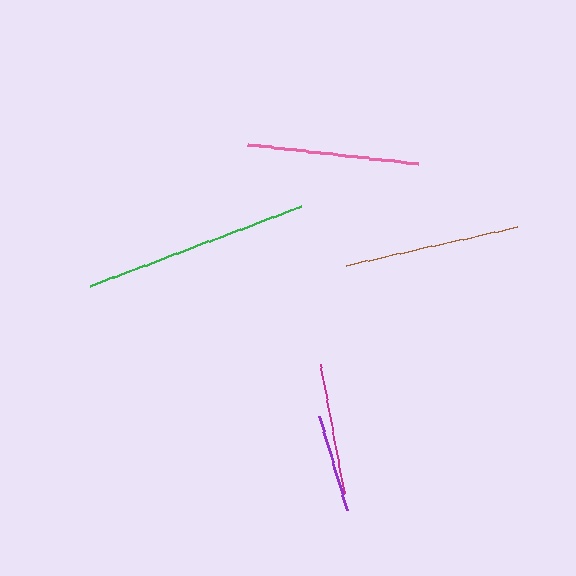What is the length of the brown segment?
The brown segment is approximately 176 pixels long.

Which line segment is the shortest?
The purple line is the shortest at approximately 98 pixels.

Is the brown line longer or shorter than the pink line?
The brown line is longer than the pink line.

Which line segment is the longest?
The green line is the longest at approximately 225 pixels.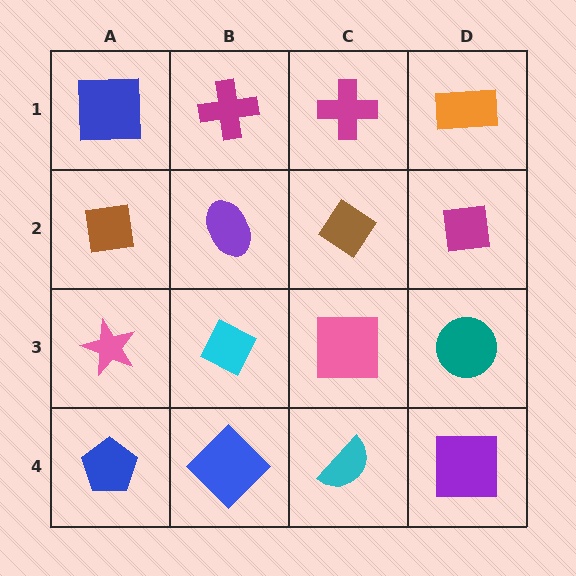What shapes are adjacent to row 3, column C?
A brown diamond (row 2, column C), a cyan semicircle (row 4, column C), a cyan diamond (row 3, column B), a teal circle (row 3, column D).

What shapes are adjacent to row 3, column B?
A purple ellipse (row 2, column B), a blue diamond (row 4, column B), a pink star (row 3, column A), a pink square (row 3, column C).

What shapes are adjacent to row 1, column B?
A purple ellipse (row 2, column B), a blue square (row 1, column A), a magenta cross (row 1, column C).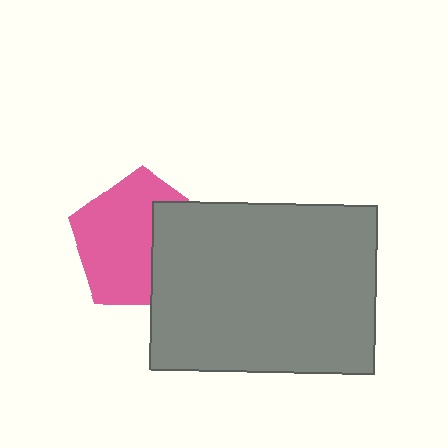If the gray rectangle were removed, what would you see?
You would see the complete pink pentagon.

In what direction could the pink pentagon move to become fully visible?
The pink pentagon could move left. That would shift it out from behind the gray rectangle entirely.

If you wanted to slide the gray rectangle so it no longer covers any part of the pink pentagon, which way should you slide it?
Slide it right — that is the most direct way to separate the two shapes.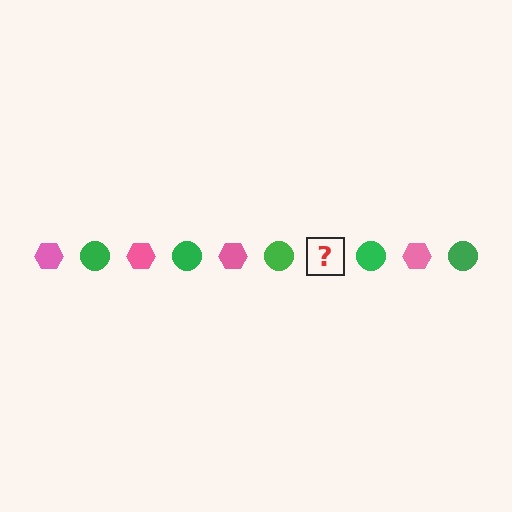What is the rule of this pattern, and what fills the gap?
The rule is that the pattern alternates between pink hexagon and green circle. The gap should be filled with a pink hexagon.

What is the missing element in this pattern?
The missing element is a pink hexagon.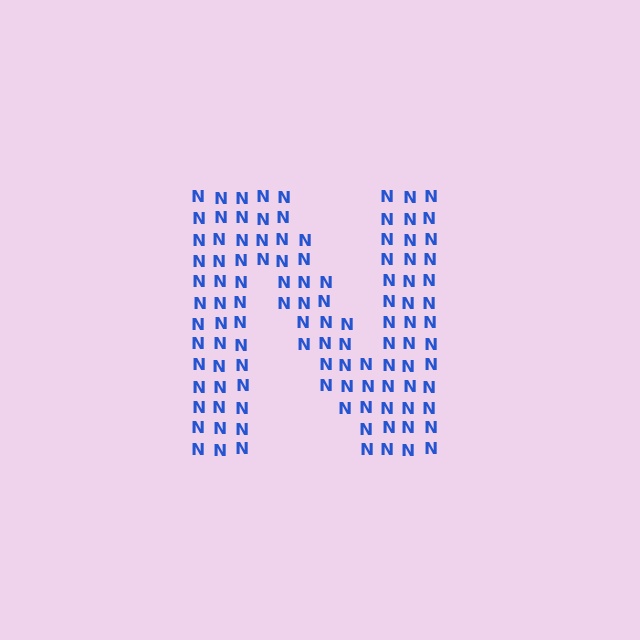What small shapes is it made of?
It is made of small letter N's.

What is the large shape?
The large shape is the letter N.